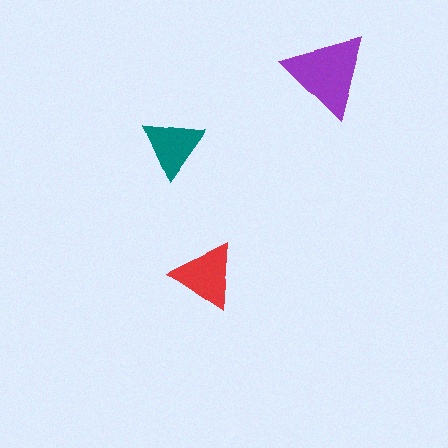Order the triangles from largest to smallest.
the purple one, the red one, the teal one.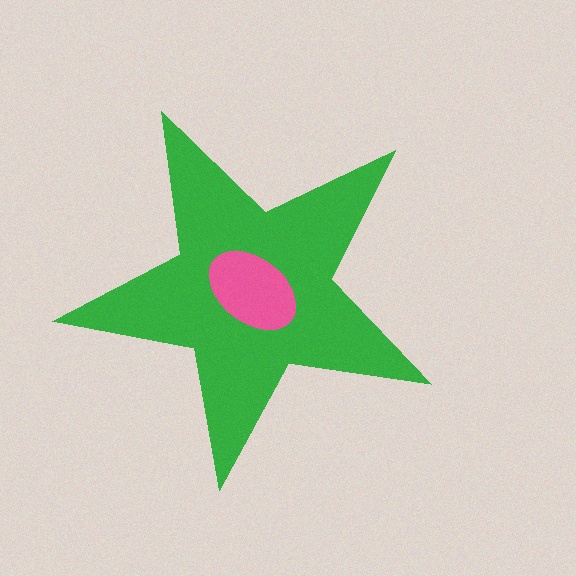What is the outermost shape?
The green star.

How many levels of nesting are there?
2.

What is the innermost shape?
The pink ellipse.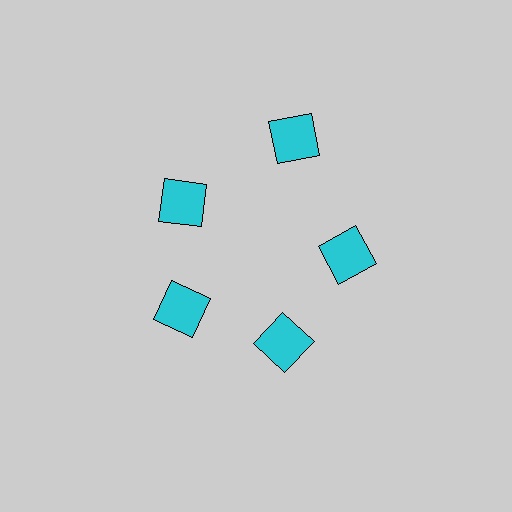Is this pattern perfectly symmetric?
No. The 5 cyan squares are arranged in a ring, but one element near the 1 o'clock position is pushed outward from the center, breaking the 5-fold rotational symmetry.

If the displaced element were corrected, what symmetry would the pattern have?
It would have 5-fold rotational symmetry — the pattern would map onto itself every 72 degrees.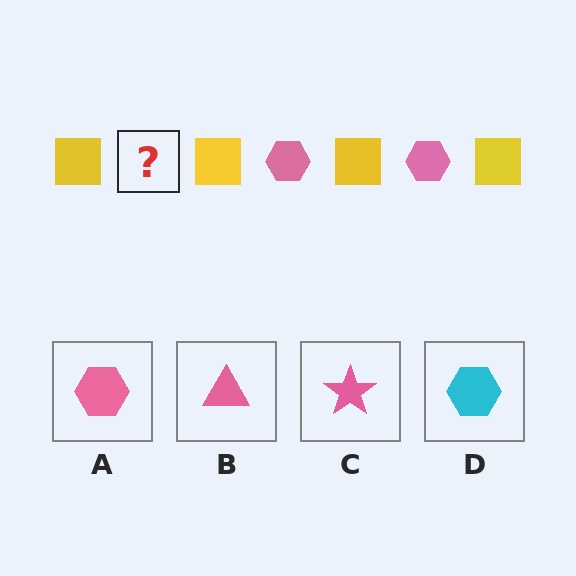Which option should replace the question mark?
Option A.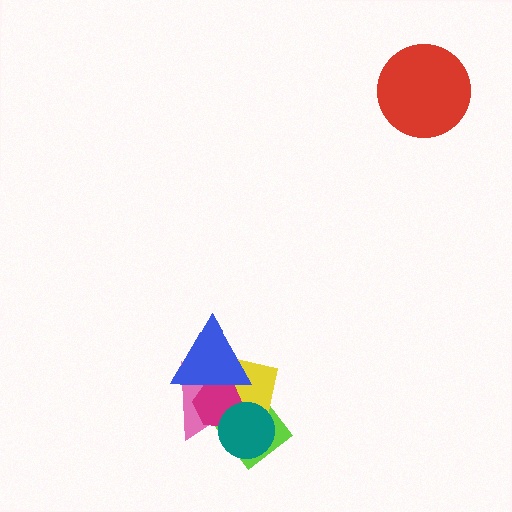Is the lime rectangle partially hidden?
Yes, it is partially covered by another shape.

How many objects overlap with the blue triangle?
4 objects overlap with the blue triangle.